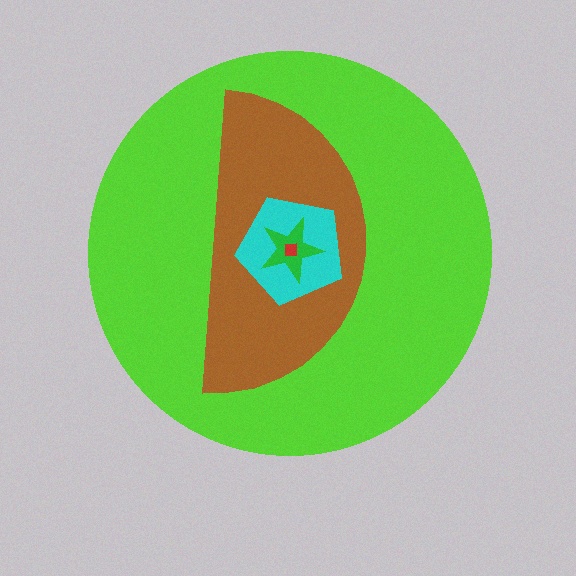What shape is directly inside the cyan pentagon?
The green star.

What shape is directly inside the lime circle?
The brown semicircle.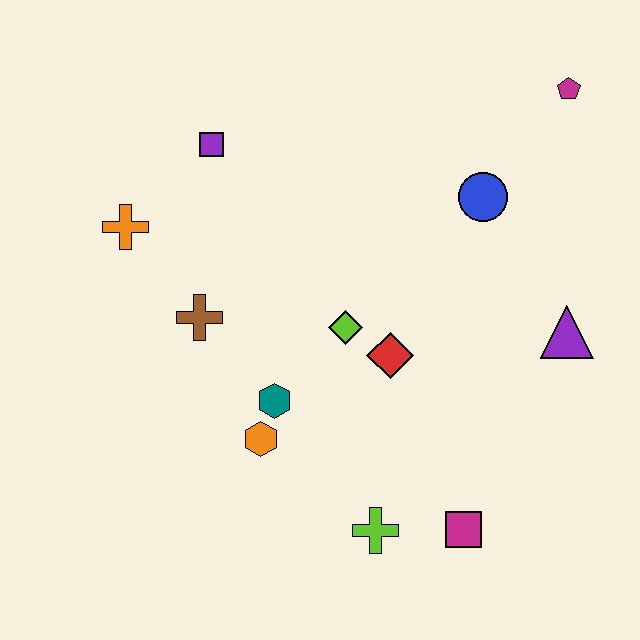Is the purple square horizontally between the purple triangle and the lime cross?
No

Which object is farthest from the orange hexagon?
The magenta pentagon is farthest from the orange hexagon.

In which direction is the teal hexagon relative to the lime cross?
The teal hexagon is above the lime cross.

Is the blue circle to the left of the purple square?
No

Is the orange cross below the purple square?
Yes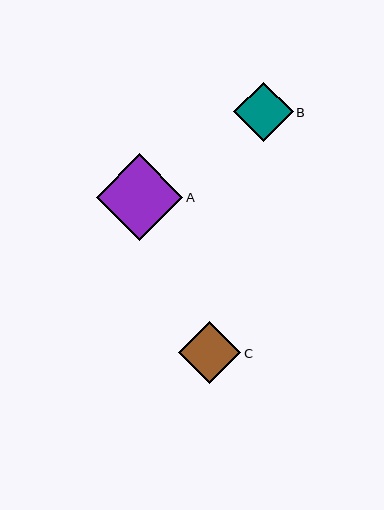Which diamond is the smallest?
Diamond B is the smallest with a size of approximately 60 pixels.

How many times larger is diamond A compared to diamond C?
Diamond A is approximately 1.4 times the size of diamond C.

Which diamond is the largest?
Diamond A is the largest with a size of approximately 86 pixels.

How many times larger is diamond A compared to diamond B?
Diamond A is approximately 1.4 times the size of diamond B.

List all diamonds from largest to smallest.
From largest to smallest: A, C, B.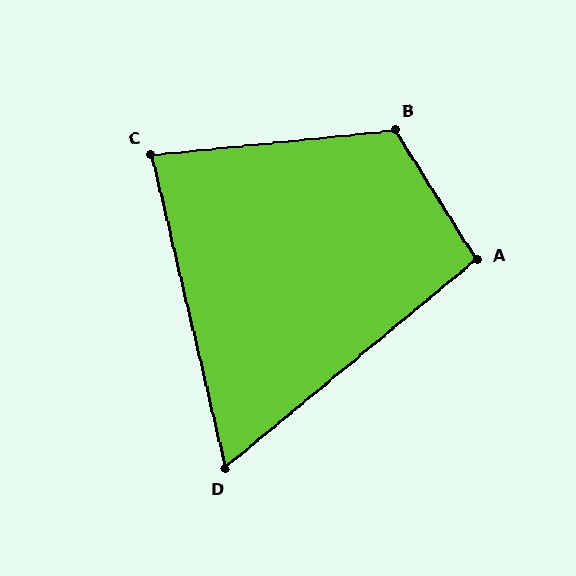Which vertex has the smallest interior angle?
D, at approximately 64 degrees.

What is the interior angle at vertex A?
Approximately 97 degrees (obtuse).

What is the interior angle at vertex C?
Approximately 83 degrees (acute).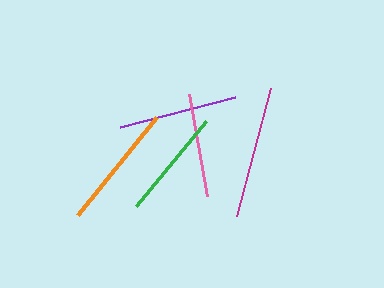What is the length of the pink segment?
The pink segment is approximately 104 pixels long.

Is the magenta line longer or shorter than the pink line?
The magenta line is longer than the pink line.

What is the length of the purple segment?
The purple segment is approximately 119 pixels long.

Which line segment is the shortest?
The pink line is the shortest at approximately 104 pixels.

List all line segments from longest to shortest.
From longest to shortest: magenta, orange, purple, green, pink.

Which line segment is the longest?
The magenta line is the longest at approximately 133 pixels.